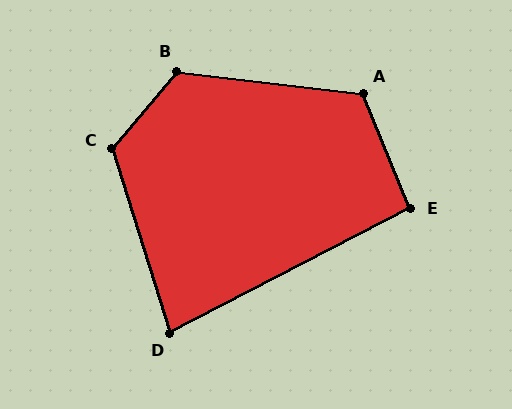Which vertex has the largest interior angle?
B, at approximately 124 degrees.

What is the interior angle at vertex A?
Approximately 119 degrees (obtuse).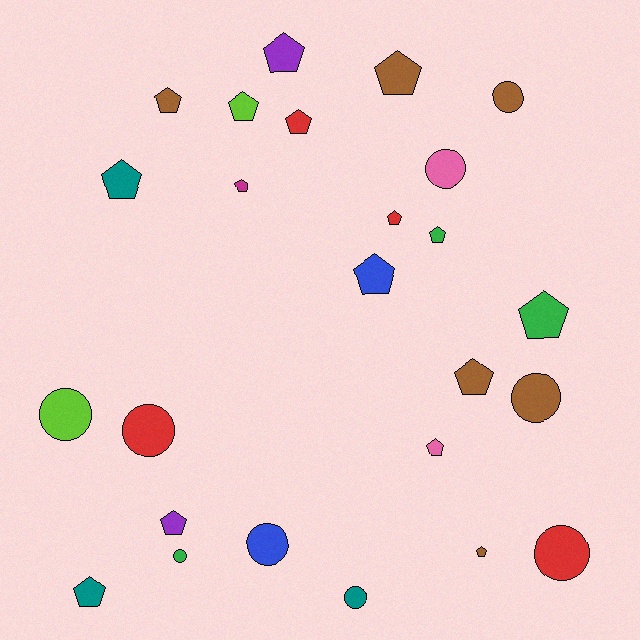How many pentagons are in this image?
There are 16 pentagons.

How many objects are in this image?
There are 25 objects.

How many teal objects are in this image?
There are 3 teal objects.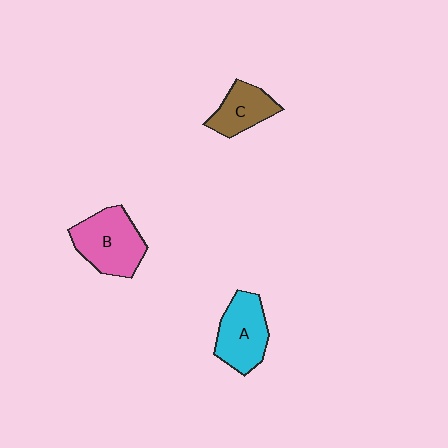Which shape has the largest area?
Shape B (pink).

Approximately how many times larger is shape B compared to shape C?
Approximately 1.5 times.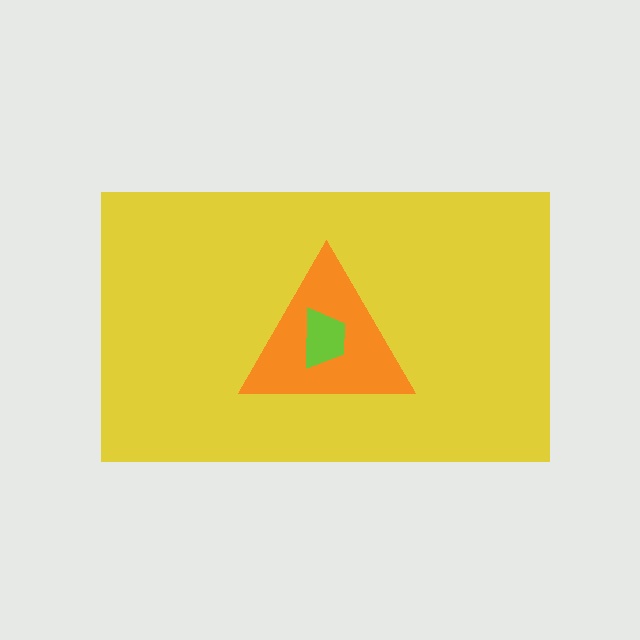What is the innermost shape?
The lime trapezoid.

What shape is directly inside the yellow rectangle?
The orange triangle.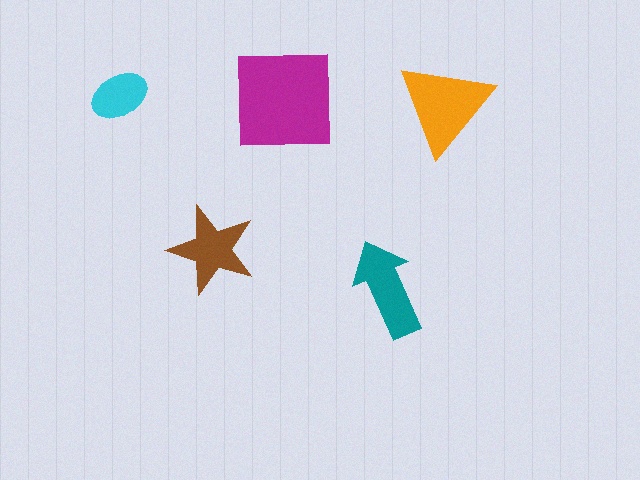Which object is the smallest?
The cyan ellipse.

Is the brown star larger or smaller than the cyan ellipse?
Larger.